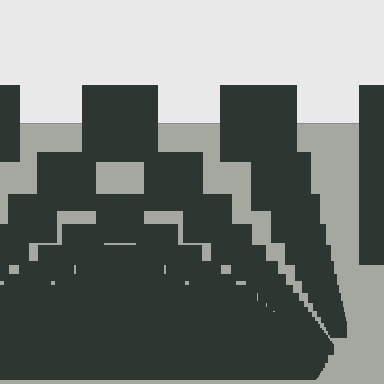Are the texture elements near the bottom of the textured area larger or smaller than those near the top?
Smaller. The gradient is inverted — elements near the bottom are smaller and denser.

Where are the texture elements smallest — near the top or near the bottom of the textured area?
Near the bottom.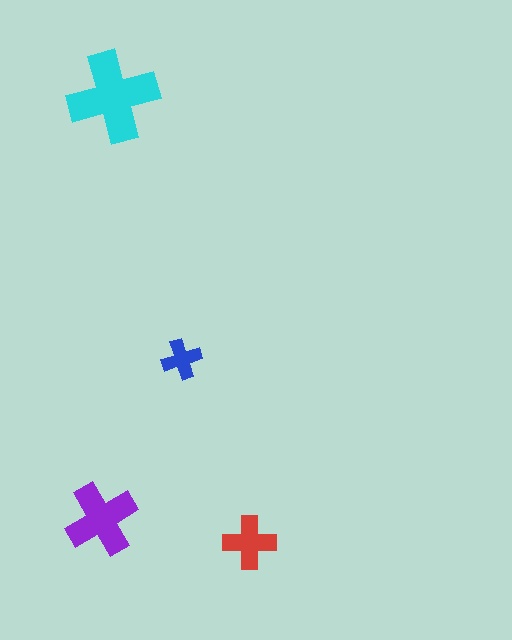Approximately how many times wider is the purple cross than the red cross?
About 1.5 times wider.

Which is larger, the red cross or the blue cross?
The red one.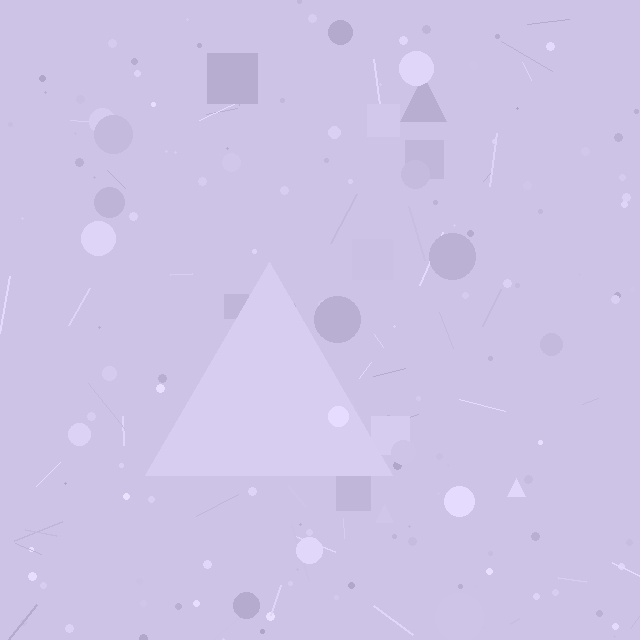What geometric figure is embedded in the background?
A triangle is embedded in the background.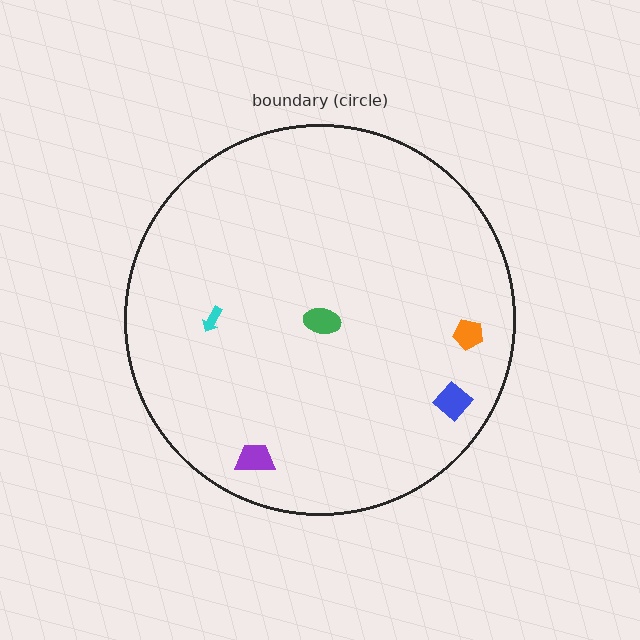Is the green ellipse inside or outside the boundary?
Inside.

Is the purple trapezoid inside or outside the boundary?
Inside.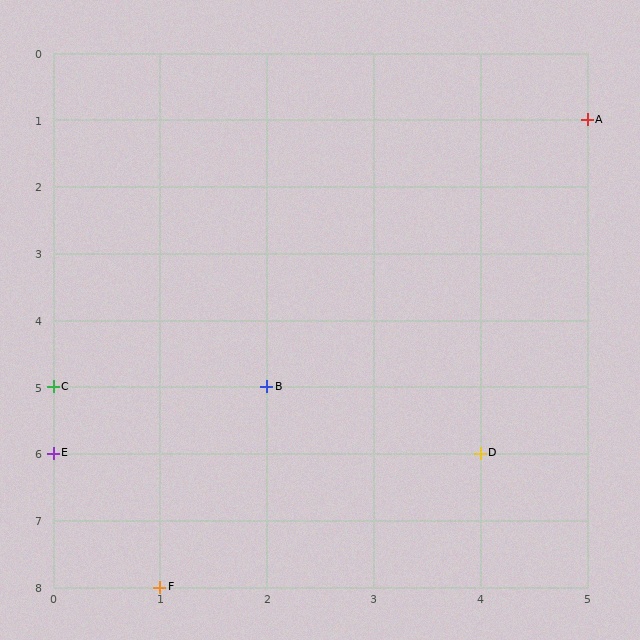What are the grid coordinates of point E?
Point E is at grid coordinates (0, 6).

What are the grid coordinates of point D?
Point D is at grid coordinates (4, 6).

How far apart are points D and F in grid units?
Points D and F are 3 columns and 2 rows apart (about 3.6 grid units diagonally).